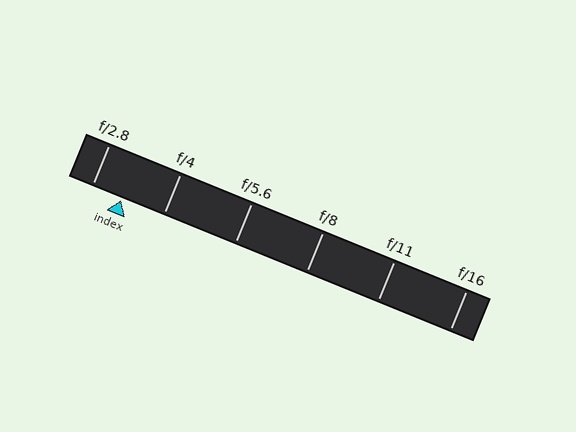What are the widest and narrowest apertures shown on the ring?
The widest aperture shown is f/2.8 and the narrowest is f/16.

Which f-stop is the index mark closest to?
The index mark is closest to f/2.8.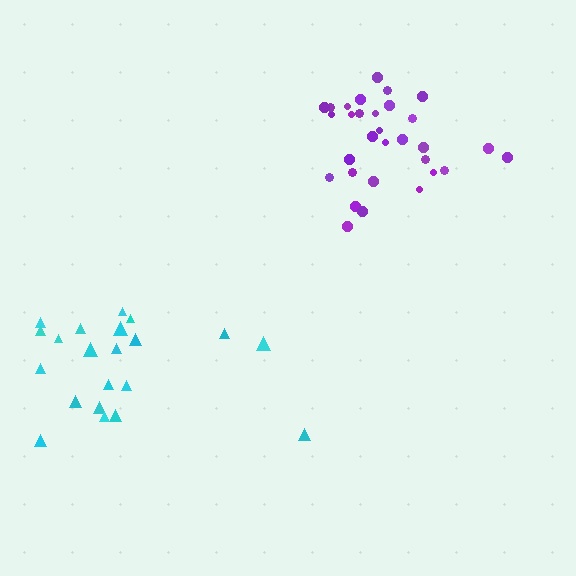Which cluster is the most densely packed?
Purple.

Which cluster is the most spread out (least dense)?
Cyan.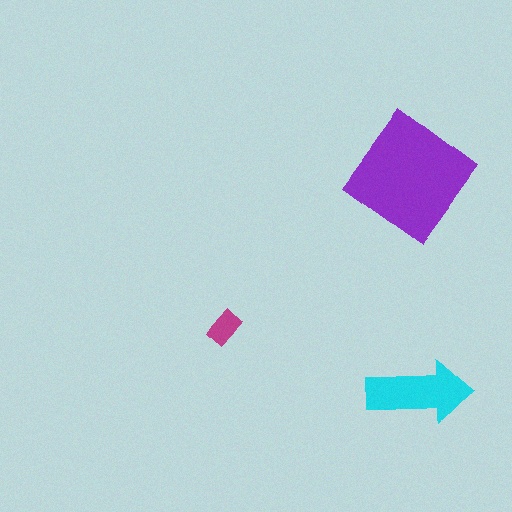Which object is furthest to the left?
The magenta rectangle is leftmost.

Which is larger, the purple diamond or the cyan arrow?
The purple diamond.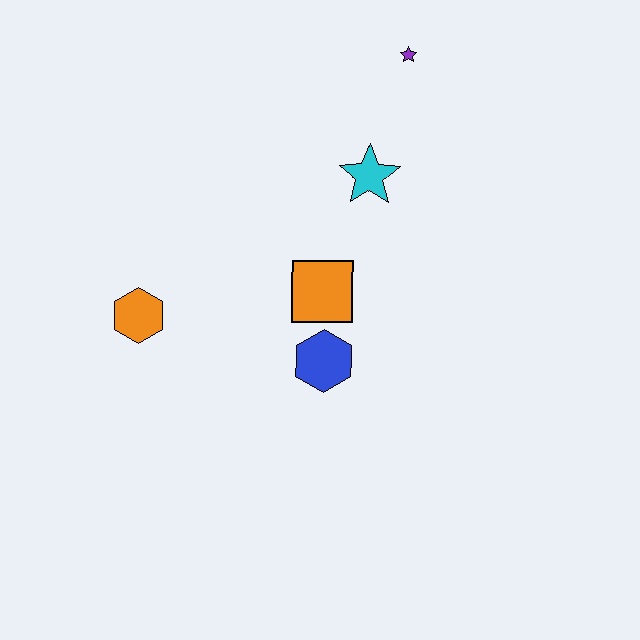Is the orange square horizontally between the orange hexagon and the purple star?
Yes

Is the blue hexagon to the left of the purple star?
Yes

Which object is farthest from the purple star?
The orange hexagon is farthest from the purple star.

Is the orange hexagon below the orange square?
Yes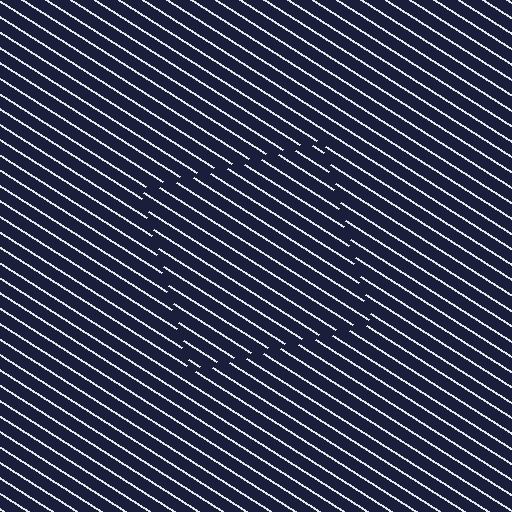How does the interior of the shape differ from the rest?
The interior of the shape contains the same grating, shifted by half a period — the contour is defined by the phase discontinuity where line-ends from the inner and outer gratings abut.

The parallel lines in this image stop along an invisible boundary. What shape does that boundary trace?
An illusory square. The interior of the shape contains the same grating, shifted by half a period — the contour is defined by the phase discontinuity where line-ends from the inner and outer gratings abut.